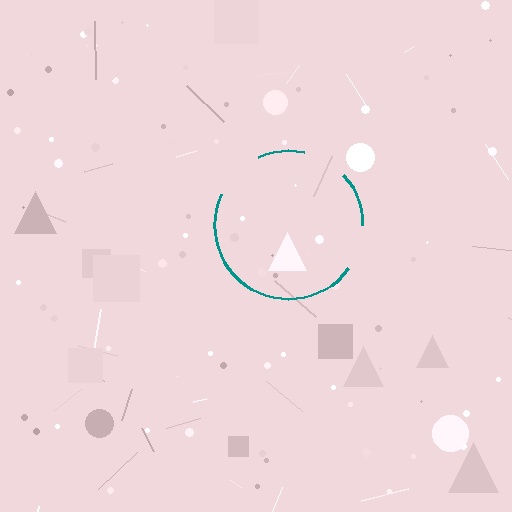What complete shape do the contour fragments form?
The contour fragments form a circle.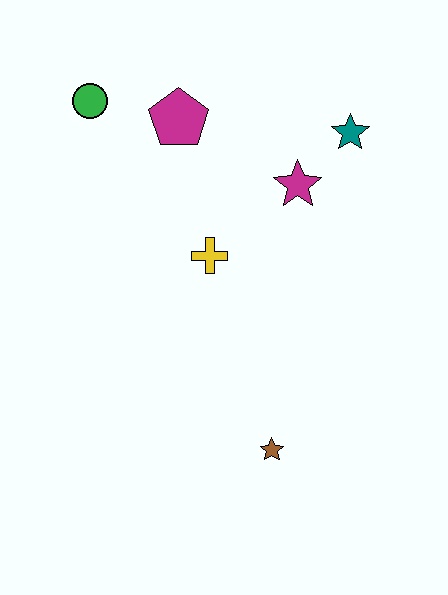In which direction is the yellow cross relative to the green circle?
The yellow cross is below the green circle.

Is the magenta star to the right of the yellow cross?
Yes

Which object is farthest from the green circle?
The brown star is farthest from the green circle.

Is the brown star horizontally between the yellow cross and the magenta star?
Yes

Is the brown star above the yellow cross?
No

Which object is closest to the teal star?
The magenta star is closest to the teal star.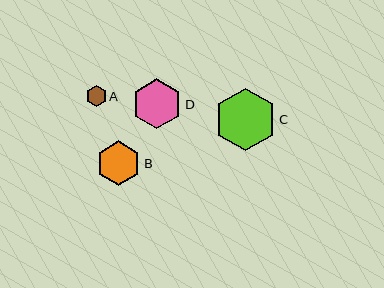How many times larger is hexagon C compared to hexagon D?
Hexagon C is approximately 1.2 times the size of hexagon D.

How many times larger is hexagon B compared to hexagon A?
Hexagon B is approximately 2.2 times the size of hexagon A.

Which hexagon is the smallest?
Hexagon A is the smallest with a size of approximately 20 pixels.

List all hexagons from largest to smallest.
From largest to smallest: C, D, B, A.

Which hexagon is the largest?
Hexagon C is the largest with a size of approximately 62 pixels.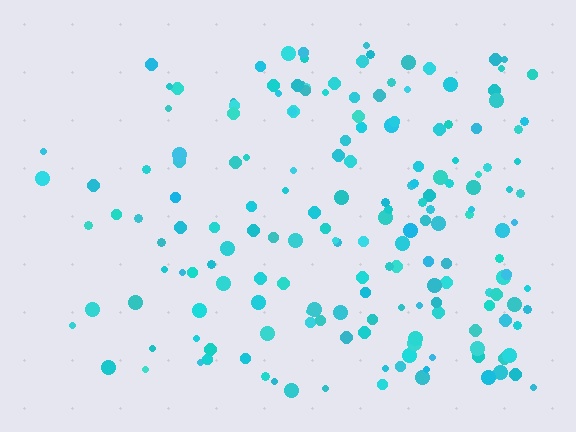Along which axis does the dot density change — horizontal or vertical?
Horizontal.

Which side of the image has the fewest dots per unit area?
The left.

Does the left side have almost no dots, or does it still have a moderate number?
Still a moderate number, just noticeably fewer than the right.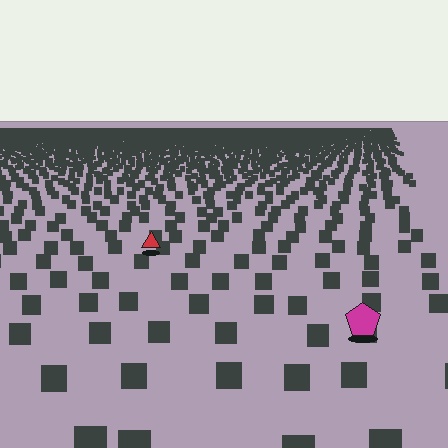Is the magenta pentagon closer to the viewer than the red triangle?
Yes. The magenta pentagon is closer — you can tell from the texture gradient: the ground texture is coarser near it.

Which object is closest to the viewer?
The magenta pentagon is closest. The texture marks near it are larger and more spread out.